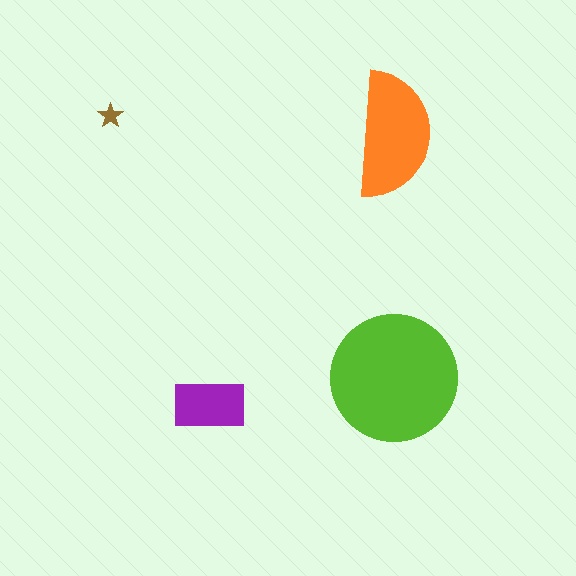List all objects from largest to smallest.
The lime circle, the orange semicircle, the purple rectangle, the brown star.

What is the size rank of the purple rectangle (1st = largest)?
3rd.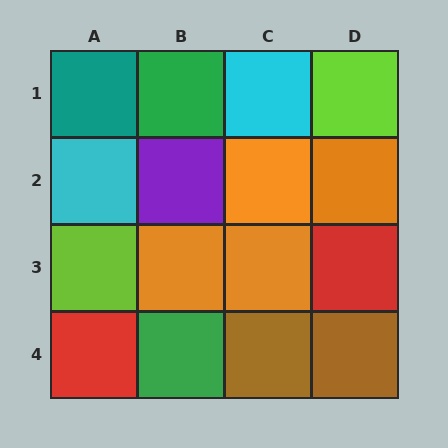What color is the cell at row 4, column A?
Red.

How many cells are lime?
2 cells are lime.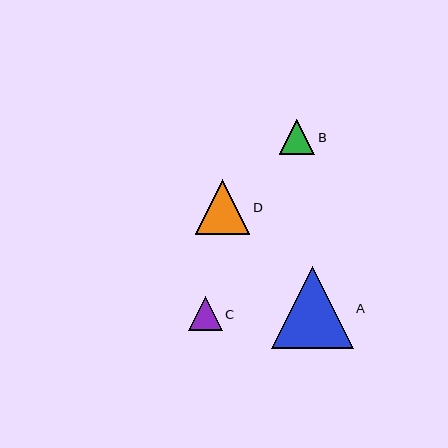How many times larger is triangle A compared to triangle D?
Triangle A is approximately 1.5 times the size of triangle D.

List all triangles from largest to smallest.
From largest to smallest: A, D, B, C.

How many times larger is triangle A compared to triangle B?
Triangle A is approximately 2.3 times the size of triangle B.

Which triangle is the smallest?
Triangle C is the smallest with a size of approximately 34 pixels.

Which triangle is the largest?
Triangle A is the largest with a size of approximately 82 pixels.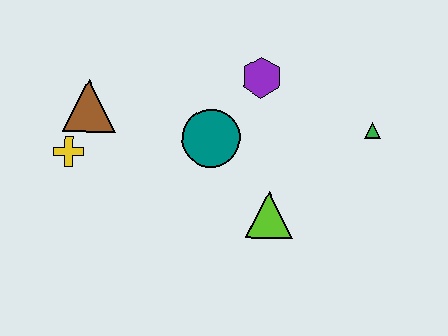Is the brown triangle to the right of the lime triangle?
No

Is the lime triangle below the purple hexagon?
Yes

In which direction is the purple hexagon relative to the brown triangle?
The purple hexagon is to the right of the brown triangle.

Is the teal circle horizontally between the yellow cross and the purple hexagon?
Yes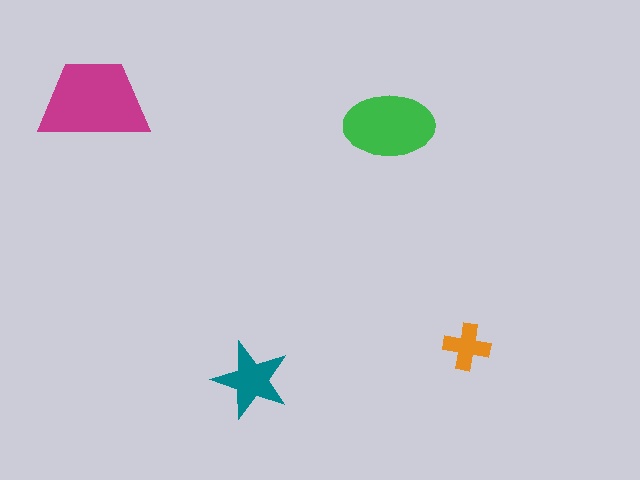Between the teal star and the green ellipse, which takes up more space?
The green ellipse.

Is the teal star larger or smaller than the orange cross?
Larger.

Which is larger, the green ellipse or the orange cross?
The green ellipse.